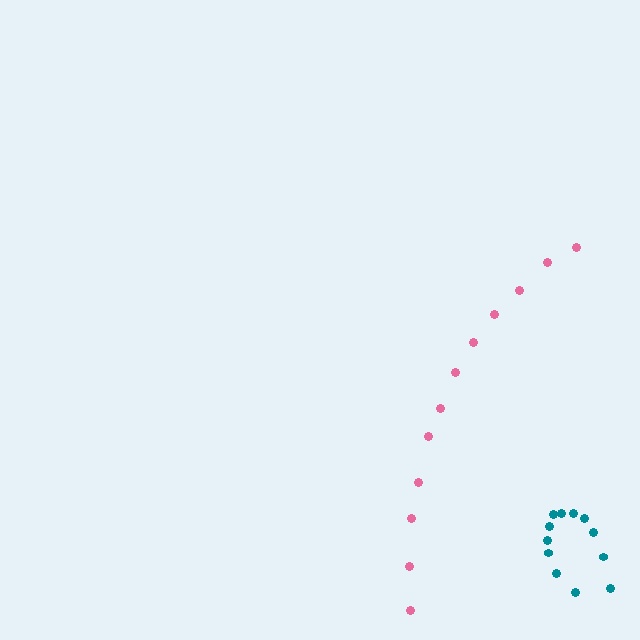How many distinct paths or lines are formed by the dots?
There are 2 distinct paths.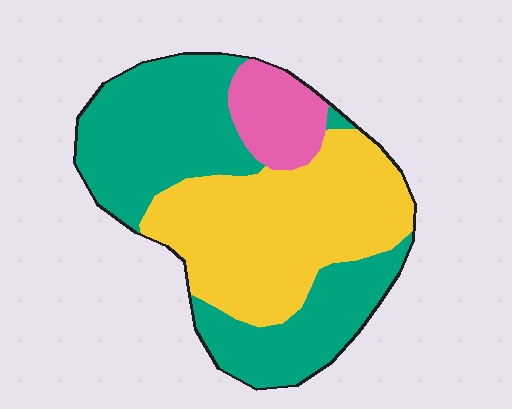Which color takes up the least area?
Pink, at roughly 10%.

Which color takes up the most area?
Teal, at roughly 45%.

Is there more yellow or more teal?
Teal.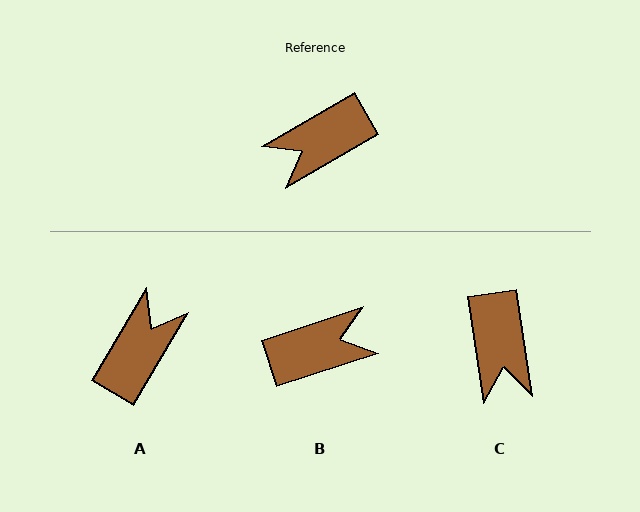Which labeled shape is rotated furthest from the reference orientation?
B, about 168 degrees away.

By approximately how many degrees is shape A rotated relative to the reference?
Approximately 151 degrees clockwise.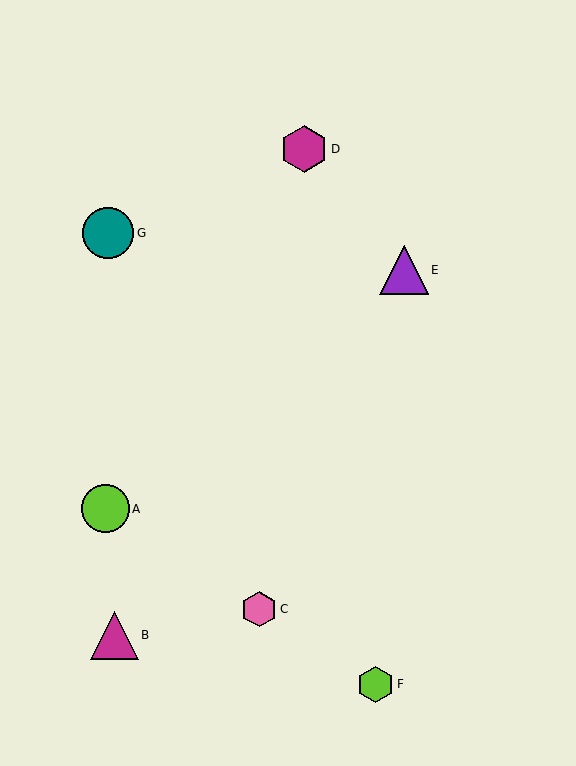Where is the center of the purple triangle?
The center of the purple triangle is at (404, 270).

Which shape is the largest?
The teal circle (labeled G) is the largest.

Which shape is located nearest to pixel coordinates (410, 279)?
The purple triangle (labeled E) at (404, 270) is nearest to that location.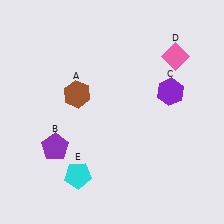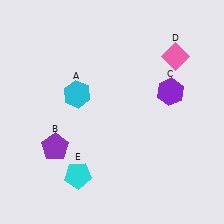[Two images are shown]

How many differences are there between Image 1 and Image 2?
There is 1 difference between the two images.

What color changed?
The hexagon (A) changed from brown in Image 1 to cyan in Image 2.